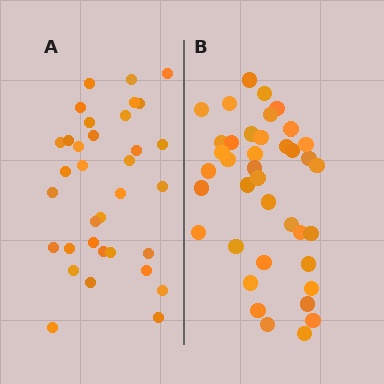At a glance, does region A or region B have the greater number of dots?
Region B (the right region) has more dots.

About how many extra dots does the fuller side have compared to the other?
Region B has about 5 more dots than region A.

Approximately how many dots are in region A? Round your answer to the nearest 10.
About 30 dots. (The exact count is 34, which rounds to 30.)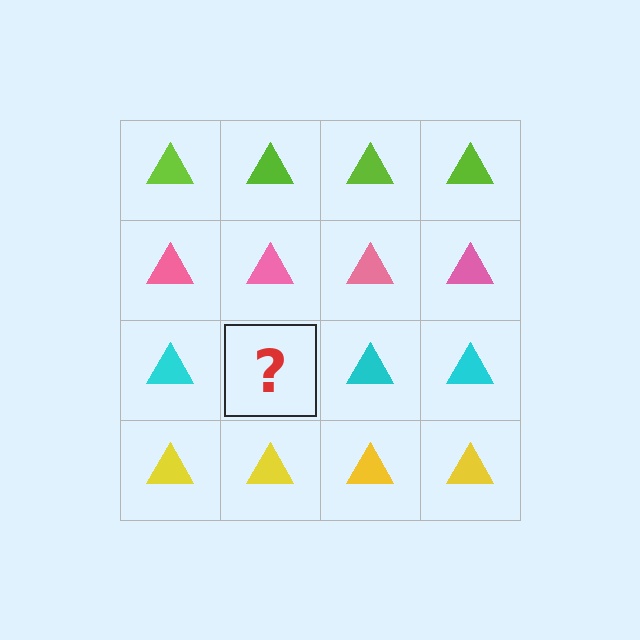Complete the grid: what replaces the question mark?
The question mark should be replaced with a cyan triangle.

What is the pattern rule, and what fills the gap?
The rule is that each row has a consistent color. The gap should be filled with a cyan triangle.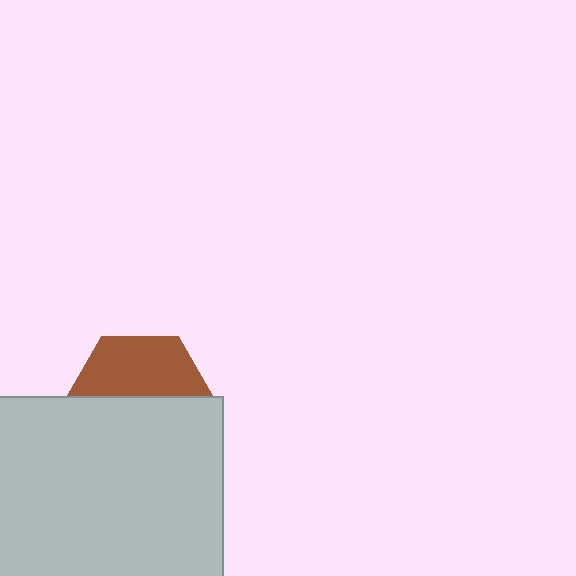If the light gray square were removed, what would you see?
You would see the complete brown hexagon.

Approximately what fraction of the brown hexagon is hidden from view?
Roughly 58% of the brown hexagon is hidden behind the light gray square.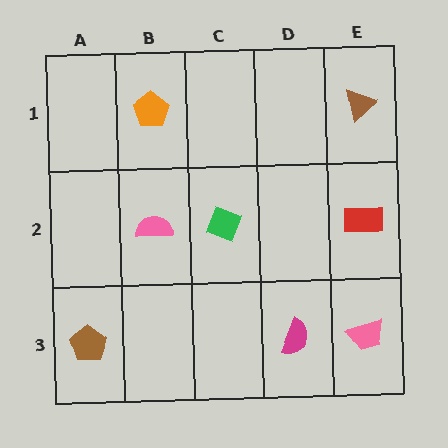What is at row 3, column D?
A magenta semicircle.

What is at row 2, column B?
A pink semicircle.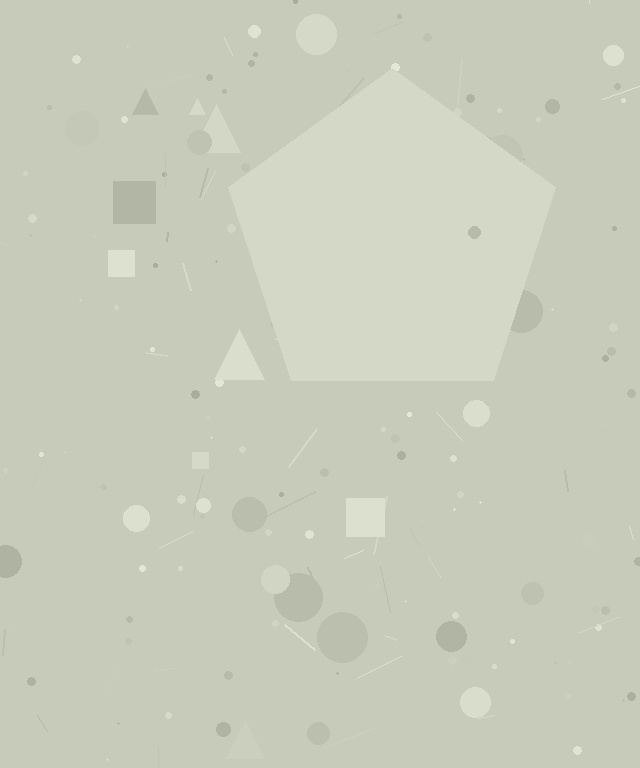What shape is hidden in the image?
A pentagon is hidden in the image.